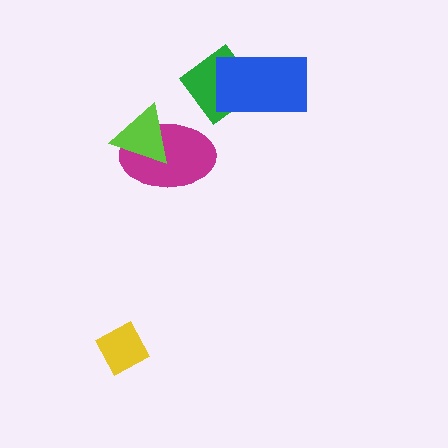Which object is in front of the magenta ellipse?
The lime triangle is in front of the magenta ellipse.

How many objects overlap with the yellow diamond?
0 objects overlap with the yellow diamond.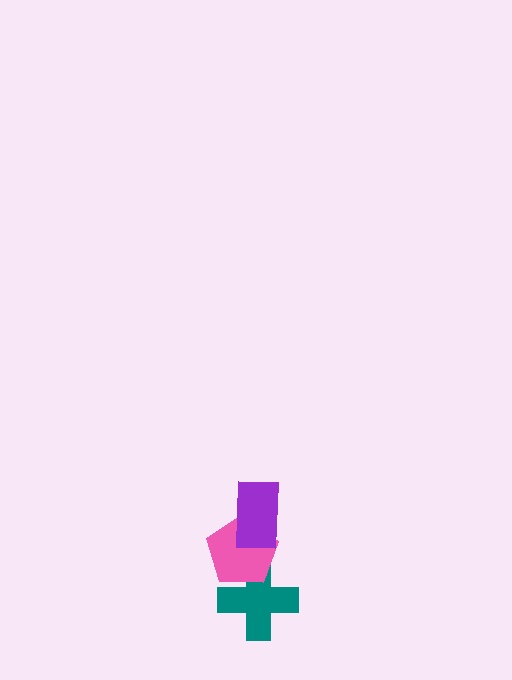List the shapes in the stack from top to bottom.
From top to bottom: the purple rectangle, the pink pentagon, the teal cross.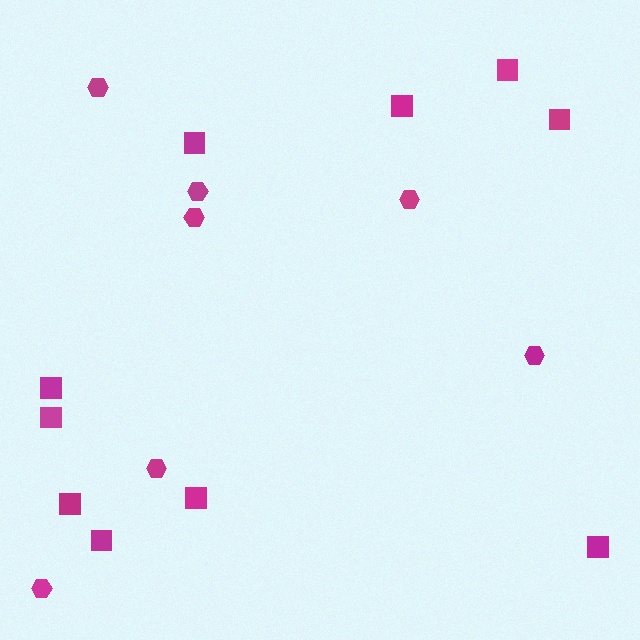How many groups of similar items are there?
There are 2 groups: one group of hexagons (7) and one group of squares (10).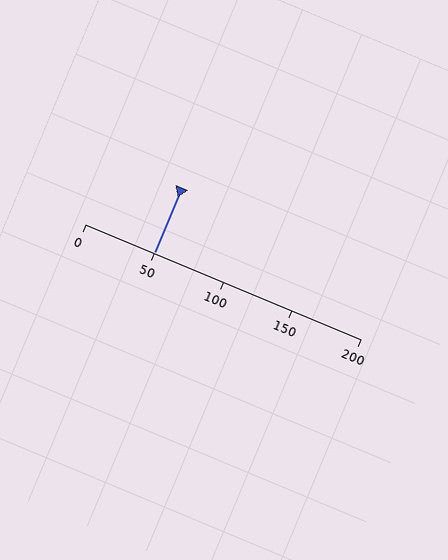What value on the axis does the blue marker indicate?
The marker indicates approximately 50.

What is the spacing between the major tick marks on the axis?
The major ticks are spaced 50 apart.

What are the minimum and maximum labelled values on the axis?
The axis runs from 0 to 200.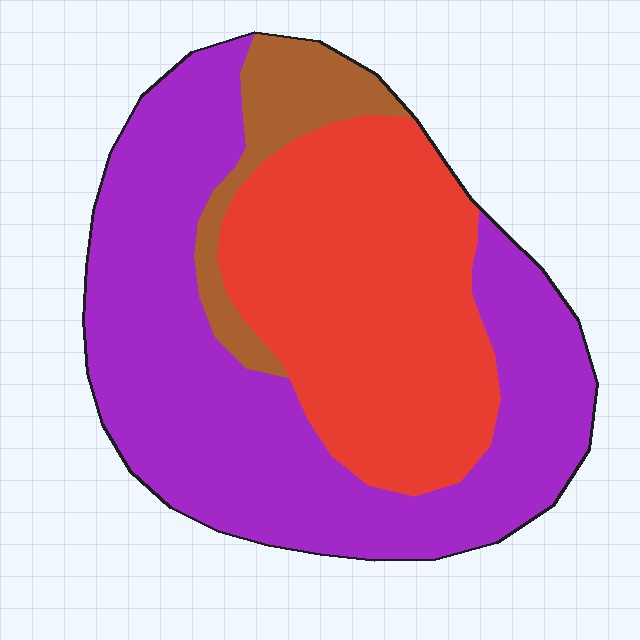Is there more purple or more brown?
Purple.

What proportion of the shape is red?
Red takes up between a quarter and a half of the shape.